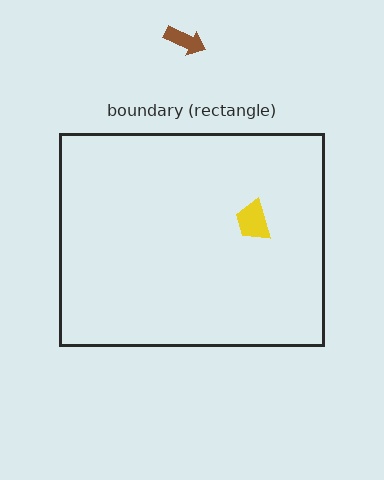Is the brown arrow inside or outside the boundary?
Outside.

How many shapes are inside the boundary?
1 inside, 1 outside.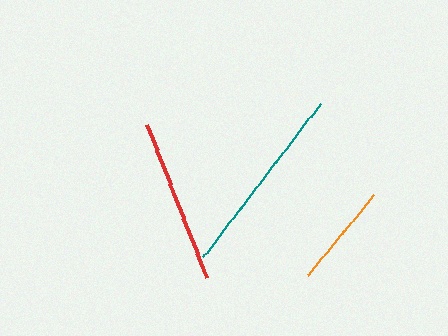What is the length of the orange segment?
The orange segment is approximately 104 pixels long.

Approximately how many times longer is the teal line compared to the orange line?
The teal line is approximately 1.9 times the length of the orange line.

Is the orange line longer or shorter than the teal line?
The teal line is longer than the orange line.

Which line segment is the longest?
The teal line is the longest at approximately 193 pixels.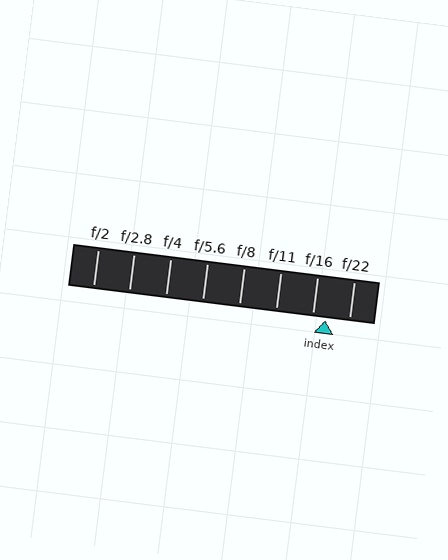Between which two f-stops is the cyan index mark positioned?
The index mark is between f/16 and f/22.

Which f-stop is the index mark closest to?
The index mark is closest to f/16.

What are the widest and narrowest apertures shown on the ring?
The widest aperture shown is f/2 and the narrowest is f/22.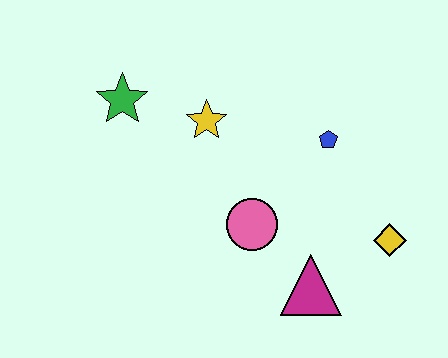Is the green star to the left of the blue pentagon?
Yes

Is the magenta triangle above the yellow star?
No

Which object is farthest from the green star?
The yellow diamond is farthest from the green star.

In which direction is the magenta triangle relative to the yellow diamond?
The magenta triangle is to the left of the yellow diamond.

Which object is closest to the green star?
The yellow star is closest to the green star.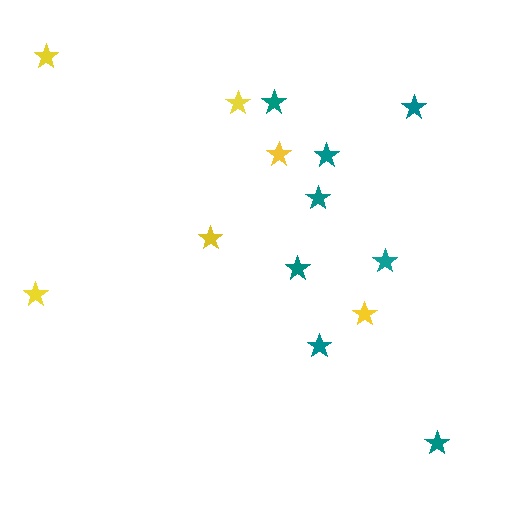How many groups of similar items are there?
There are 2 groups: one group of teal stars (8) and one group of yellow stars (6).